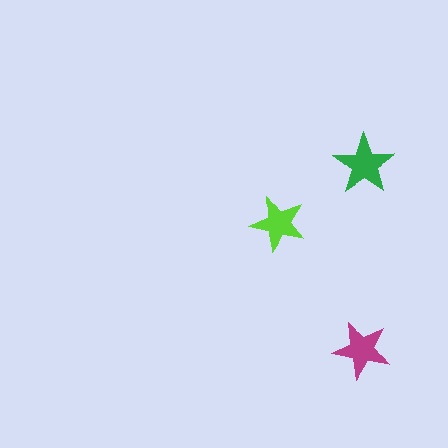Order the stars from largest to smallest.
the green one, the magenta one, the lime one.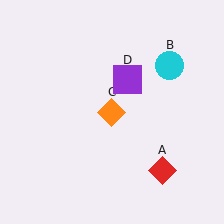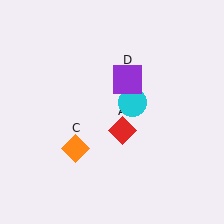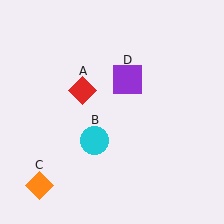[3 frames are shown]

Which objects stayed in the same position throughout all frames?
Purple square (object D) remained stationary.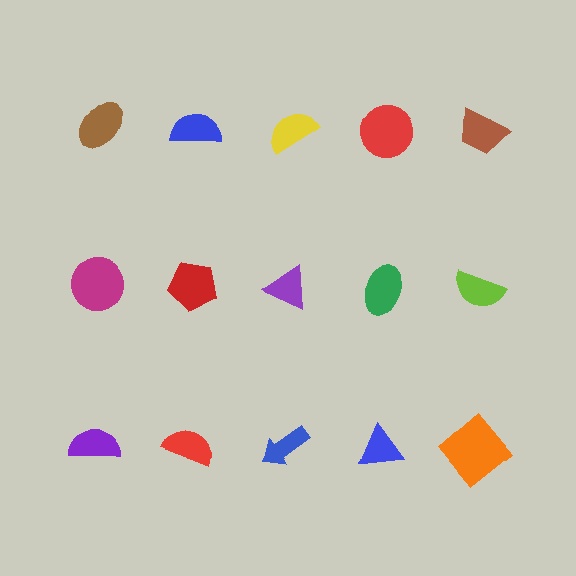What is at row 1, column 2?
A blue semicircle.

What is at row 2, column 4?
A green ellipse.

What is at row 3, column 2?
A red semicircle.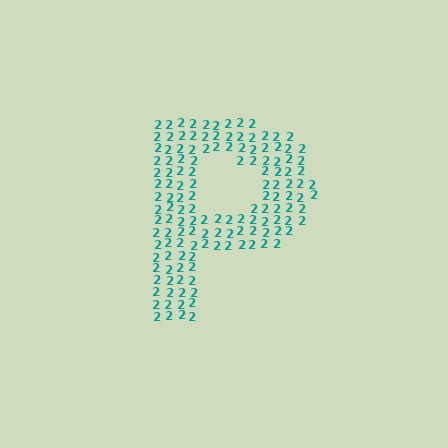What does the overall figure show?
The overall figure shows the letter P.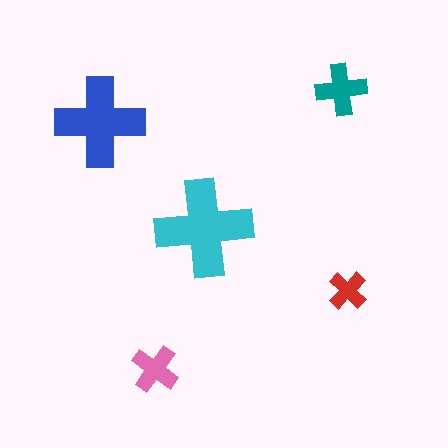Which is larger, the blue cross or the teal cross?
The blue one.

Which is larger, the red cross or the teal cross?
The teal one.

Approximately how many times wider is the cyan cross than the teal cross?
About 2 times wider.